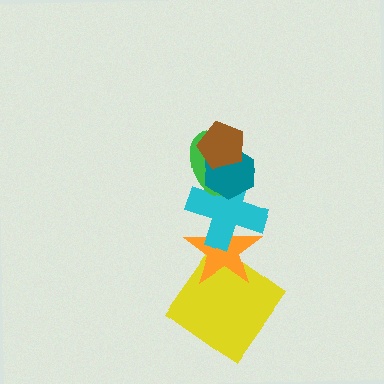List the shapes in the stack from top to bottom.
From top to bottom: the brown pentagon, the teal hexagon, the green ellipse, the cyan cross, the orange star, the yellow diamond.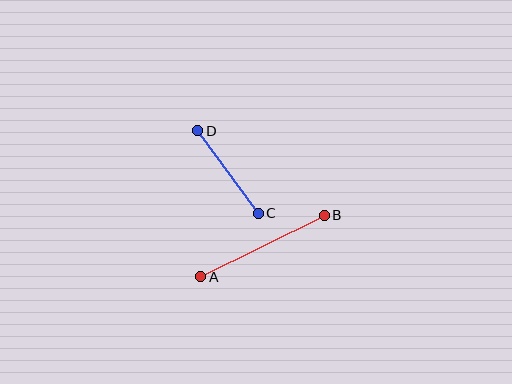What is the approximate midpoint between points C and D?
The midpoint is at approximately (228, 172) pixels.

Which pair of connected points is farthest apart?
Points A and B are farthest apart.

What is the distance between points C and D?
The distance is approximately 103 pixels.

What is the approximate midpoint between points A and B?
The midpoint is at approximately (262, 246) pixels.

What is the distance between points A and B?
The distance is approximately 138 pixels.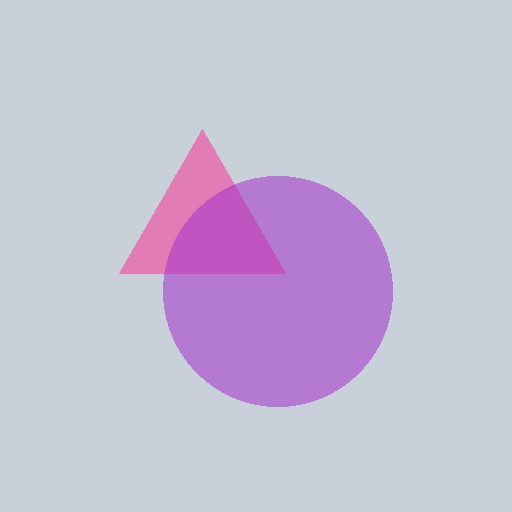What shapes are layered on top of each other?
The layered shapes are: a pink triangle, a purple circle.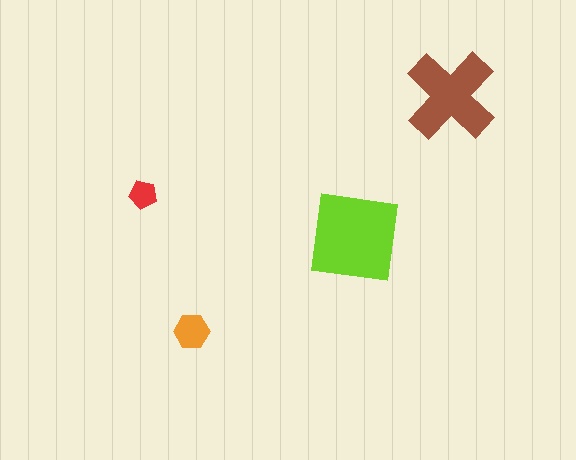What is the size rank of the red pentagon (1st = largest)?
4th.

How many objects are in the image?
There are 4 objects in the image.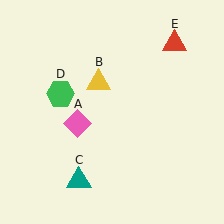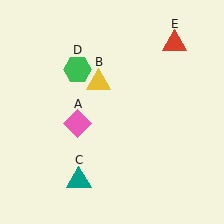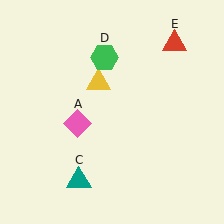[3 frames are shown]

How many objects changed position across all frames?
1 object changed position: green hexagon (object D).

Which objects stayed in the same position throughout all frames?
Pink diamond (object A) and yellow triangle (object B) and teal triangle (object C) and red triangle (object E) remained stationary.